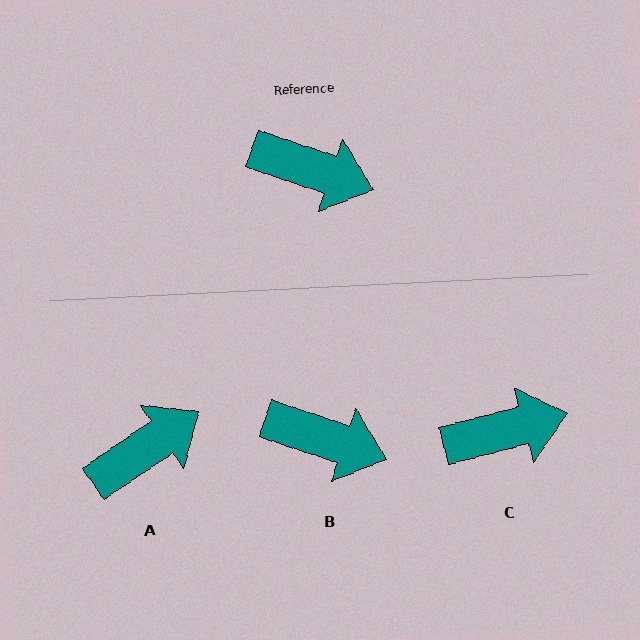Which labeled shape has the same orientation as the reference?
B.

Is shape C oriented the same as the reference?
No, it is off by about 33 degrees.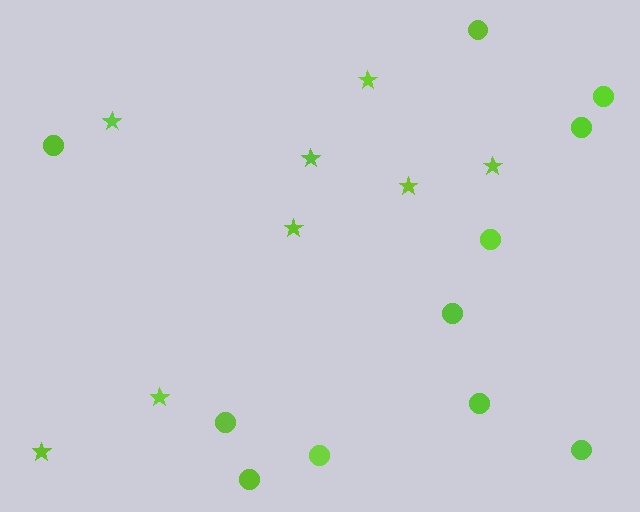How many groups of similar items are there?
There are 2 groups: one group of circles (11) and one group of stars (8).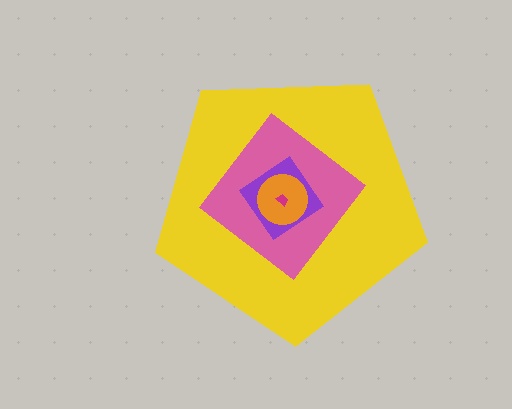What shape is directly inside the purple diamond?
The orange circle.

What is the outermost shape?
The yellow pentagon.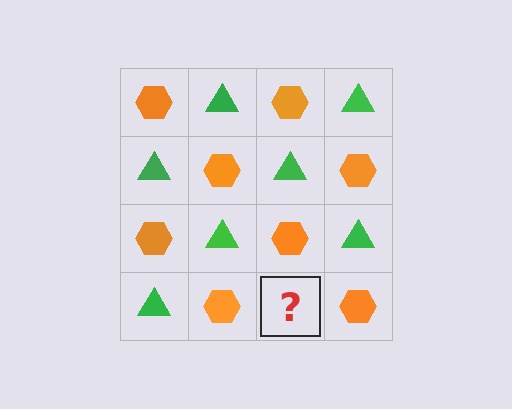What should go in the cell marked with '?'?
The missing cell should contain a green triangle.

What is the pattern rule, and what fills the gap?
The rule is that it alternates orange hexagon and green triangle in a checkerboard pattern. The gap should be filled with a green triangle.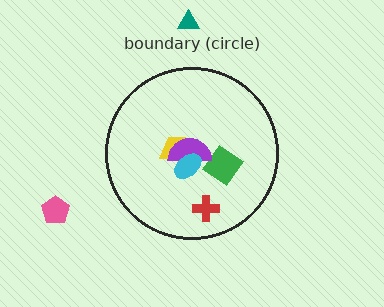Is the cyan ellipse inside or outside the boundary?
Inside.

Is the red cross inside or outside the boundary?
Inside.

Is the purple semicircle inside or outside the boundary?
Inside.